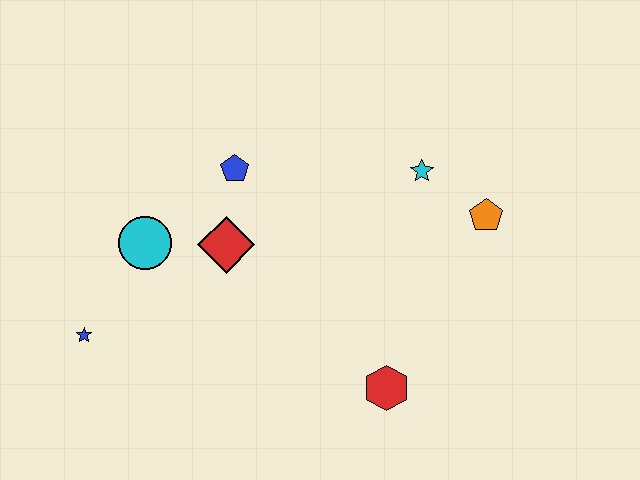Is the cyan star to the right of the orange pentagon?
No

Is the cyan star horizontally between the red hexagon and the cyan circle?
No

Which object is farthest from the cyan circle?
The orange pentagon is farthest from the cyan circle.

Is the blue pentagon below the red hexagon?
No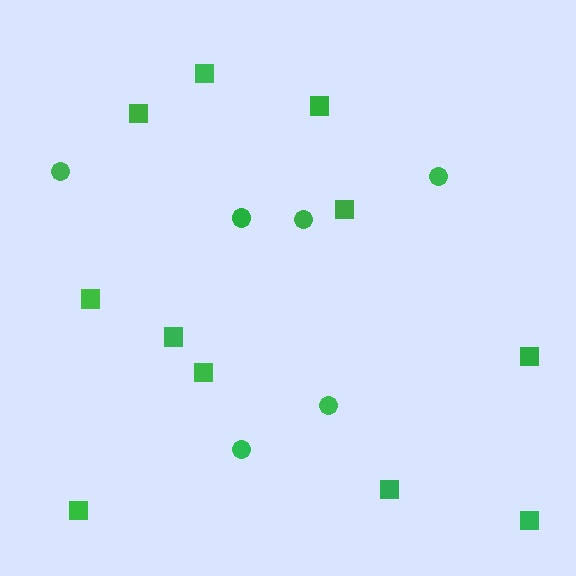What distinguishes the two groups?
There are 2 groups: one group of circles (6) and one group of squares (11).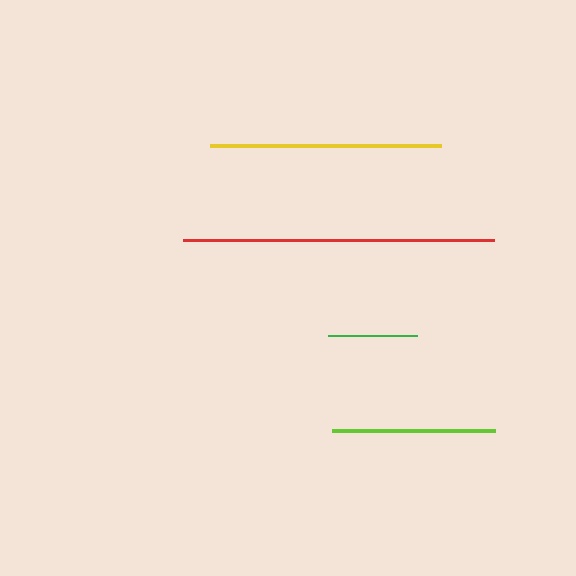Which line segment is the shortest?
The green line is the shortest at approximately 89 pixels.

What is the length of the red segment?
The red segment is approximately 310 pixels long.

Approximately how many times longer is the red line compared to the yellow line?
The red line is approximately 1.3 times the length of the yellow line.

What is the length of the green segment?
The green segment is approximately 89 pixels long.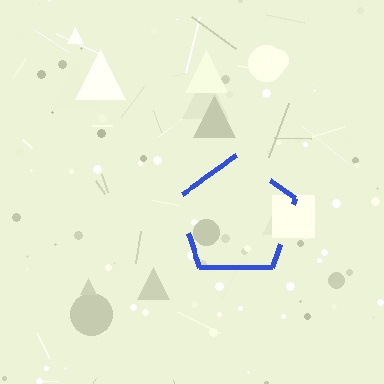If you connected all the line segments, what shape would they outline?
They would outline a pentagon.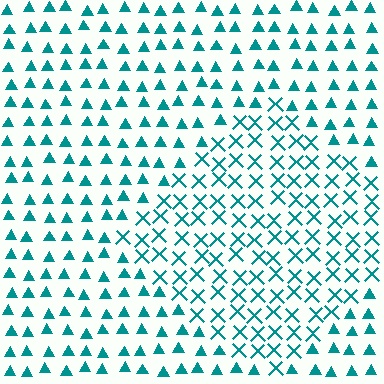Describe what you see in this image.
The image is filled with small teal elements arranged in a uniform grid. A diamond-shaped region contains X marks, while the surrounding area contains triangles. The boundary is defined purely by the change in element shape.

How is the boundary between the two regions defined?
The boundary is defined by a change in element shape: X marks inside vs. triangles outside. All elements share the same color and spacing.